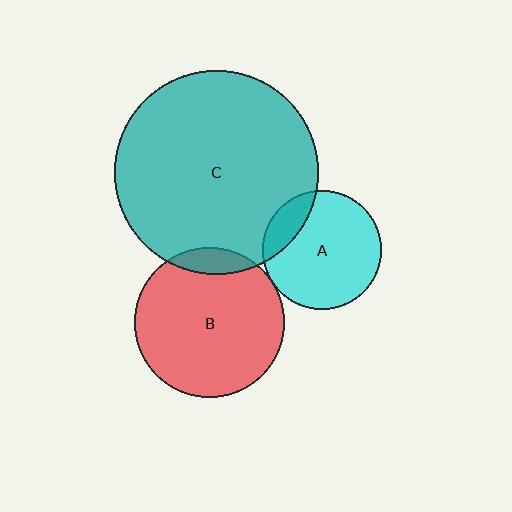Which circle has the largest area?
Circle C (teal).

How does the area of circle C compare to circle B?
Approximately 1.8 times.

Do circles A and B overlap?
Yes.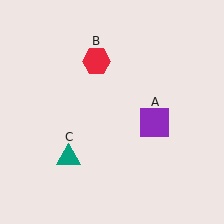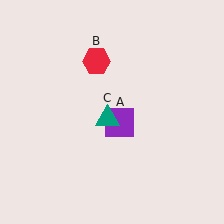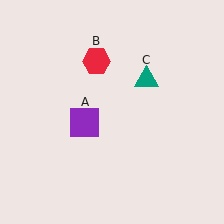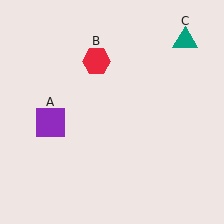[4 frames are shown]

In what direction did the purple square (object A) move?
The purple square (object A) moved left.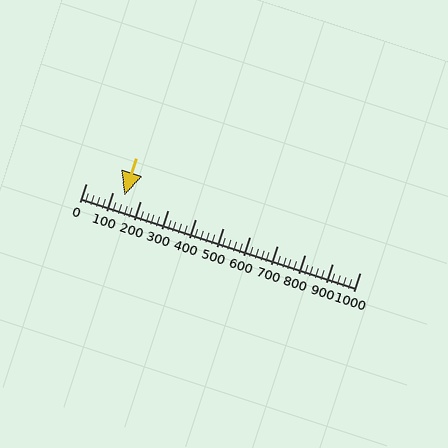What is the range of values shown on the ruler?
The ruler shows values from 0 to 1000.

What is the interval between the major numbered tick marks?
The major tick marks are spaced 100 units apart.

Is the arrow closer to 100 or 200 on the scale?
The arrow is closer to 100.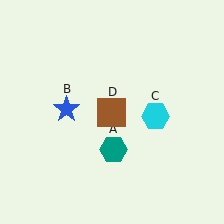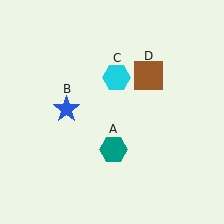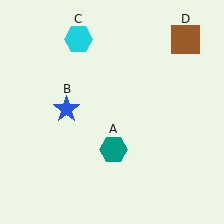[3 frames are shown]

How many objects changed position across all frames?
2 objects changed position: cyan hexagon (object C), brown square (object D).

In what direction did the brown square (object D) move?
The brown square (object D) moved up and to the right.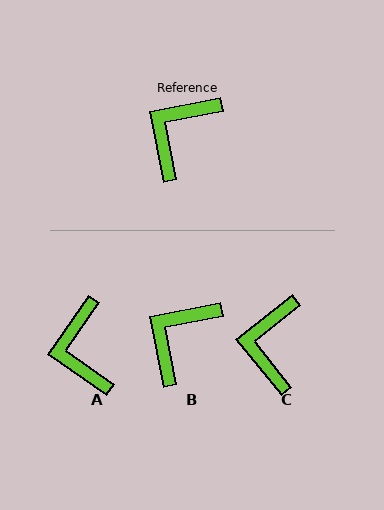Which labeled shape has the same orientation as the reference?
B.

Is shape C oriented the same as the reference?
No, it is off by about 28 degrees.